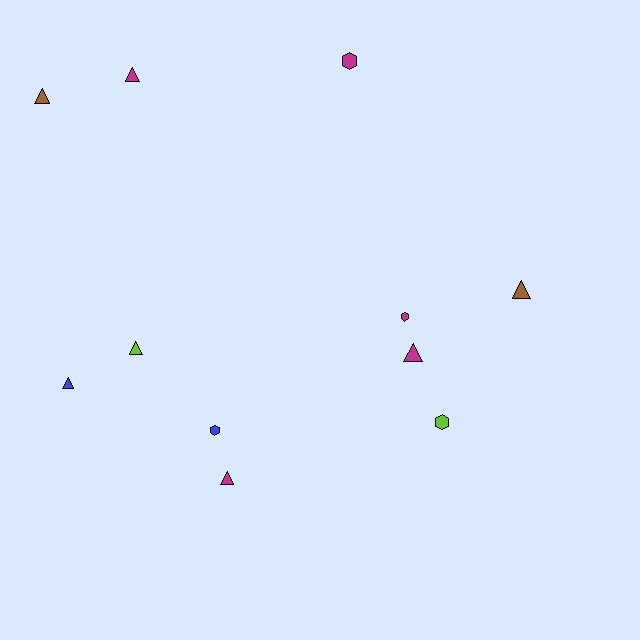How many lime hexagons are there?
There is 1 lime hexagon.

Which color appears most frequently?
Magenta, with 5 objects.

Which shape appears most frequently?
Triangle, with 7 objects.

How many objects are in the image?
There are 11 objects.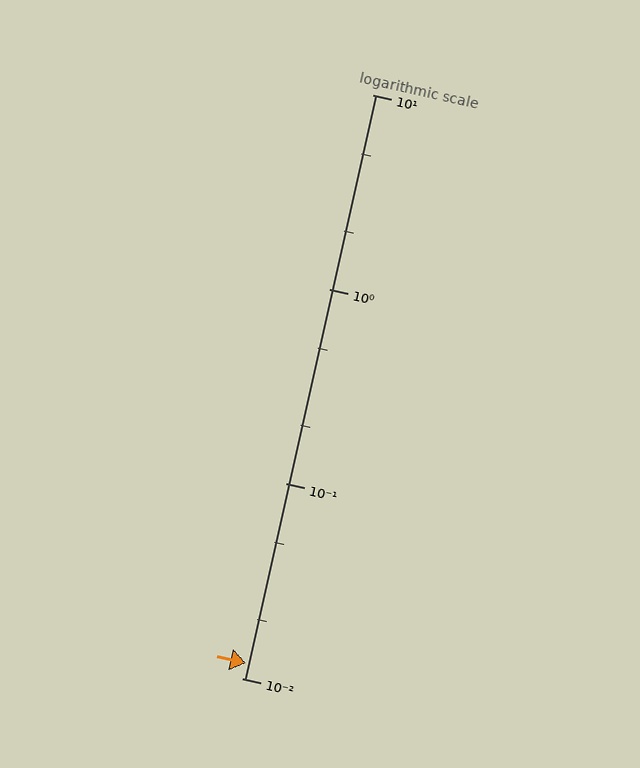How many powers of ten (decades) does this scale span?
The scale spans 3 decades, from 0.01 to 10.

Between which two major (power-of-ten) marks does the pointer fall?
The pointer is between 0.01 and 0.1.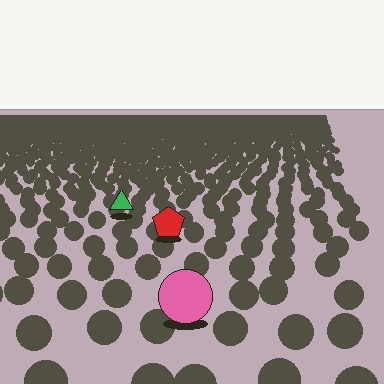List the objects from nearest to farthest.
From nearest to farthest: the pink circle, the red pentagon, the green triangle.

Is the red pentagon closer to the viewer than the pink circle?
No. The pink circle is closer — you can tell from the texture gradient: the ground texture is coarser near it.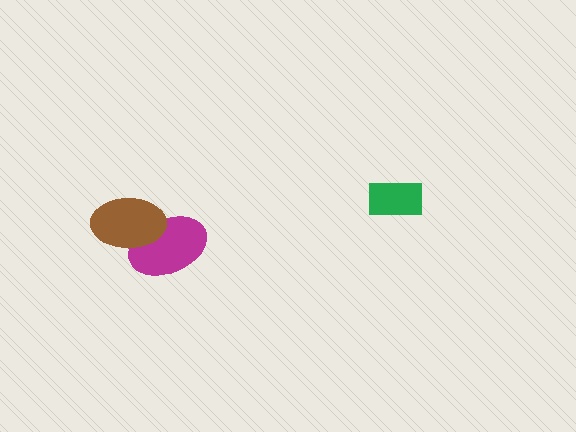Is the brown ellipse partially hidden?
No, no other shape covers it.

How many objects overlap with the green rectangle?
0 objects overlap with the green rectangle.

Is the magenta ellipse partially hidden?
Yes, it is partially covered by another shape.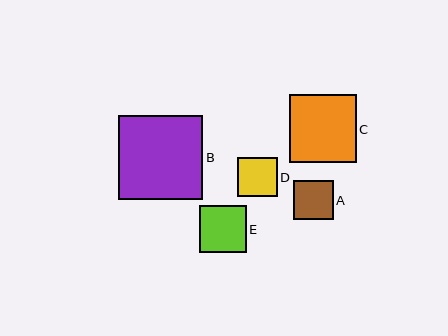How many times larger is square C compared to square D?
Square C is approximately 1.7 times the size of square D.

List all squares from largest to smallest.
From largest to smallest: B, C, E, D, A.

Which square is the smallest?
Square A is the smallest with a size of approximately 39 pixels.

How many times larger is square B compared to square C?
Square B is approximately 1.3 times the size of square C.